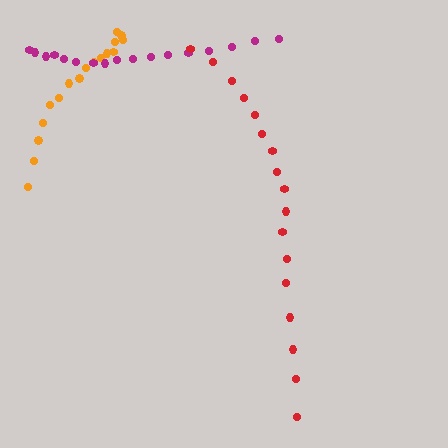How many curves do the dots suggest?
There are 3 distinct paths.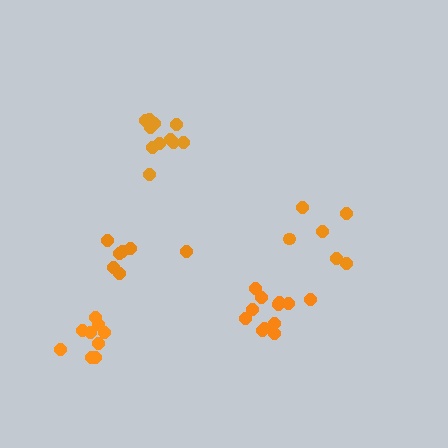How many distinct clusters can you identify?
There are 5 distinct clusters.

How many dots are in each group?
Group 1: 6 dots, Group 2: 12 dots, Group 3: 7 dots, Group 4: 12 dots, Group 5: 9 dots (46 total).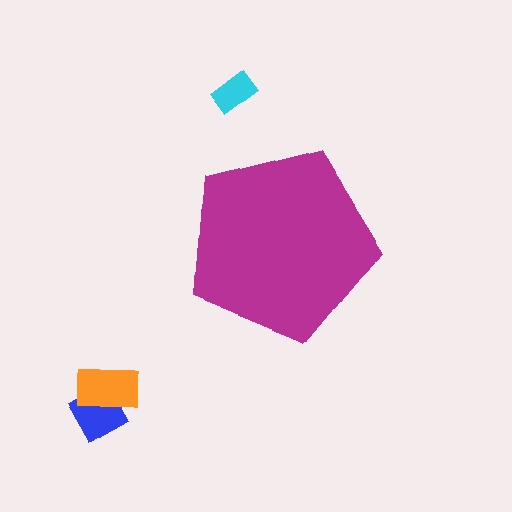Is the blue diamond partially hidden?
No, the blue diamond is fully visible.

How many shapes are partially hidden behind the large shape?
0 shapes are partially hidden.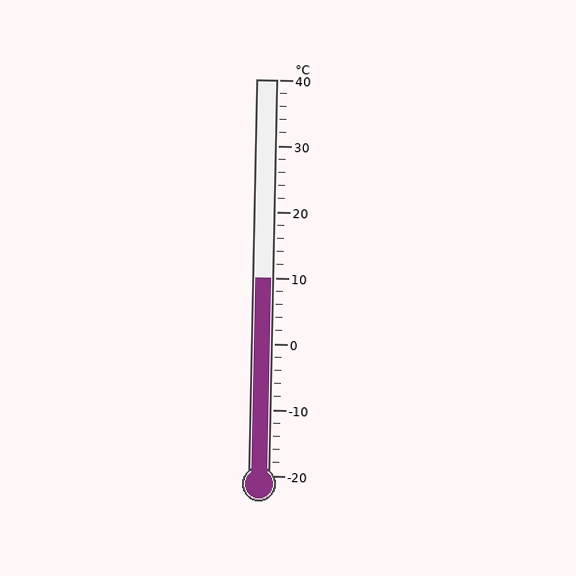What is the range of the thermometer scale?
The thermometer scale ranges from -20°C to 40°C.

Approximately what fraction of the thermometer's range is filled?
The thermometer is filled to approximately 50% of its range.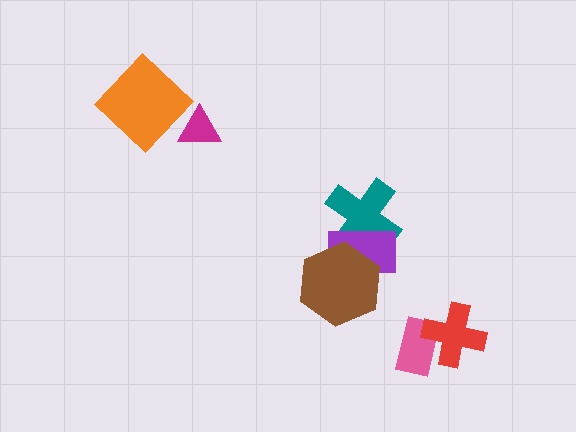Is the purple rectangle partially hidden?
Yes, it is partially covered by another shape.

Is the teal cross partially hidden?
Yes, it is partially covered by another shape.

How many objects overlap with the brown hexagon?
2 objects overlap with the brown hexagon.